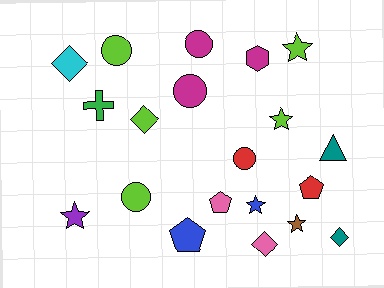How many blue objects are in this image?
There are 2 blue objects.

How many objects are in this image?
There are 20 objects.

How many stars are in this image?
There are 5 stars.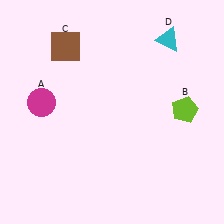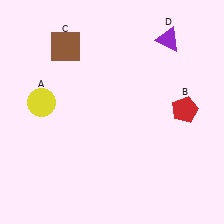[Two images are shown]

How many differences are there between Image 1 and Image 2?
There are 3 differences between the two images.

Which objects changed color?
A changed from magenta to yellow. B changed from lime to red. D changed from cyan to purple.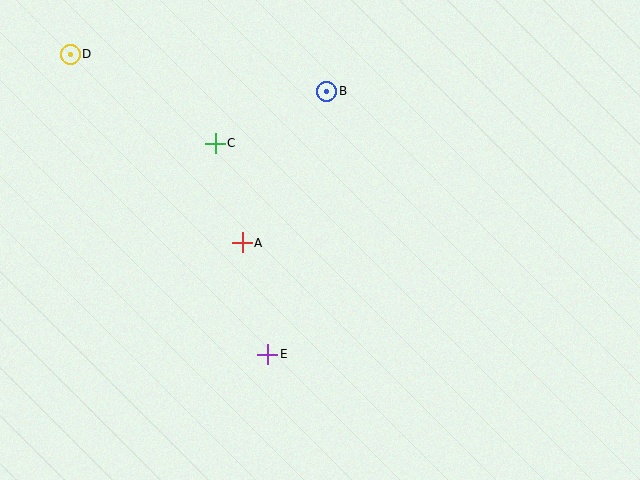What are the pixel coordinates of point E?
Point E is at (268, 354).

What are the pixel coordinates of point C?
Point C is at (215, 143).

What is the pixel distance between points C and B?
The distance between C and B is 122 pixels.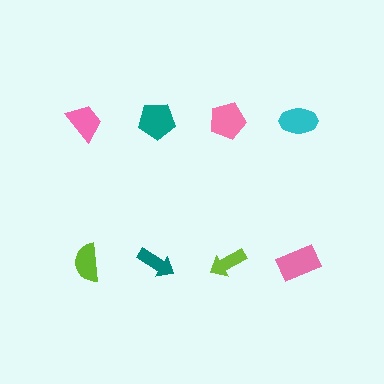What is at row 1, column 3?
A pink pentagon.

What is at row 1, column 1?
A pink trapezoid.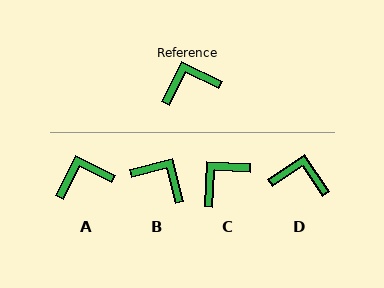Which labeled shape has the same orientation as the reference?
A.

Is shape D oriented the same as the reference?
No, it is off by about 30 degrees.